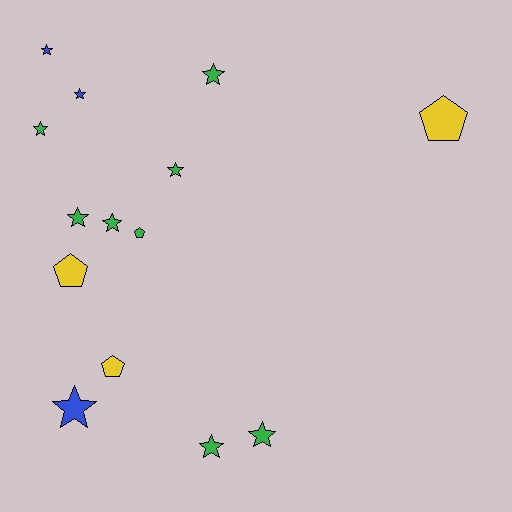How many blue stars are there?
There are 3 blue stars.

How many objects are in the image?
There are 14 objects.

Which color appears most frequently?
Green, with 8 objects.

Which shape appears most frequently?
Star, with 10 objects.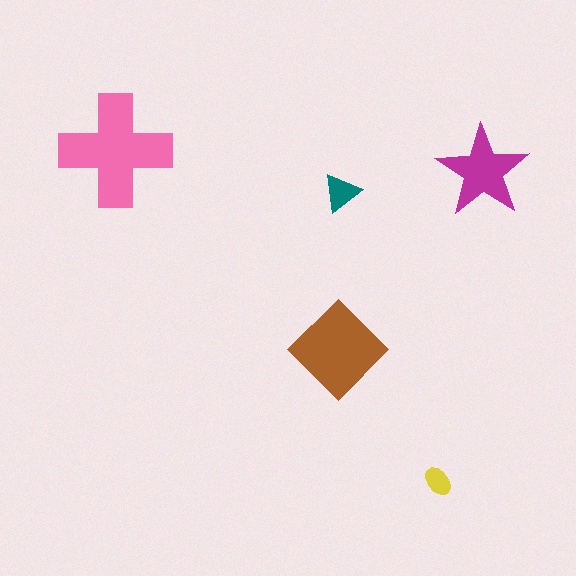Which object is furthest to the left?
The pink cross is leftmost.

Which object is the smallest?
The yellow ellipse.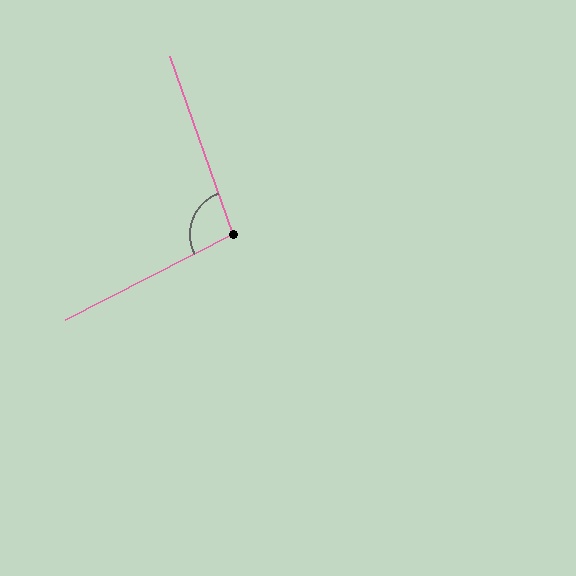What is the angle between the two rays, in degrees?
Approximately 97 degrees.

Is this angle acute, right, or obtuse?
It is obtuse.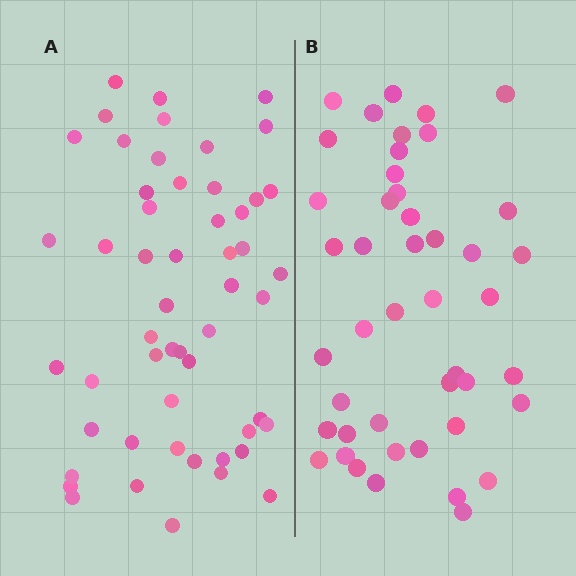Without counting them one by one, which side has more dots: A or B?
Region A (the left region) has more dots.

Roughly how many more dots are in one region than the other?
Region A has roughly 8 or so more dots than region B.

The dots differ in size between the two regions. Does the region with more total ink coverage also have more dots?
No. Region B has more total ink coverage because its dots are larger, but region A actually contains more individual dots. Total area can be misleading — the number of items is what matters here.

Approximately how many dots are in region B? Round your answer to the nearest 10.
About 40 dots. (The exact count is 45, which rounds to 40.)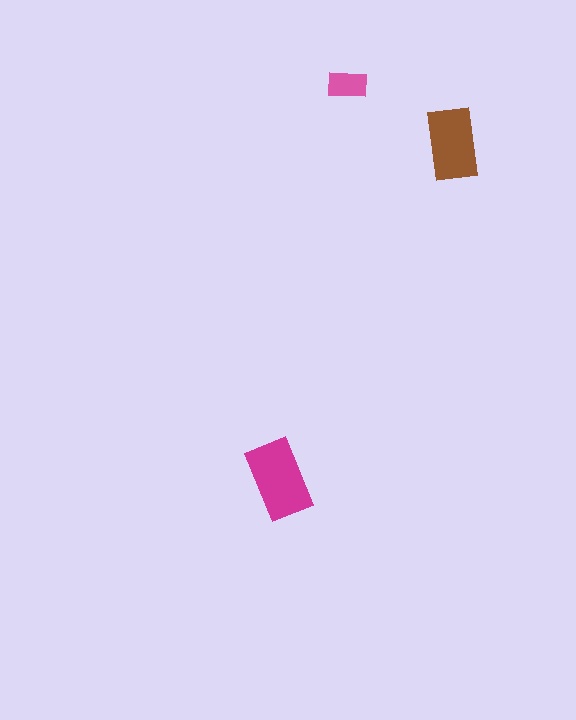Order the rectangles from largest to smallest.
the magenta one, the brown one, the pink one.